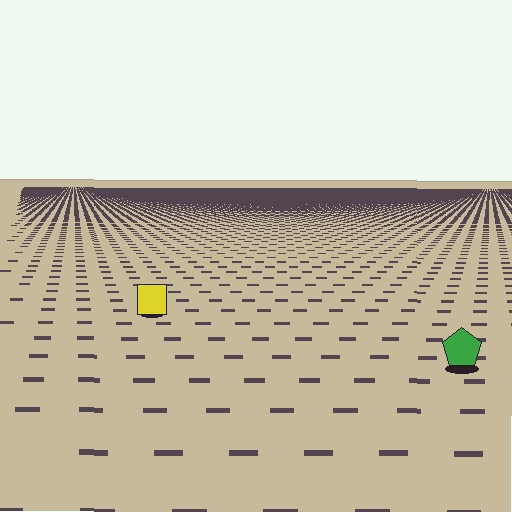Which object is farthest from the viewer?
The yellow square is farthest from the viewer. It appears smaller and the ground texture around it is denser.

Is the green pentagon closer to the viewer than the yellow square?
Yes. The green pentagon is closer — you can tell from the texture gradient: the ground texture is coarser near it.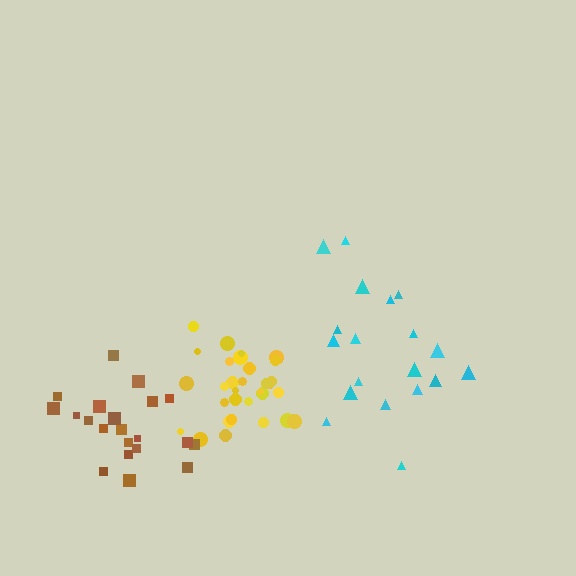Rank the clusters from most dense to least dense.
yellow, brown, cyan.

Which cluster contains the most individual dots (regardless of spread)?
Yellow (32).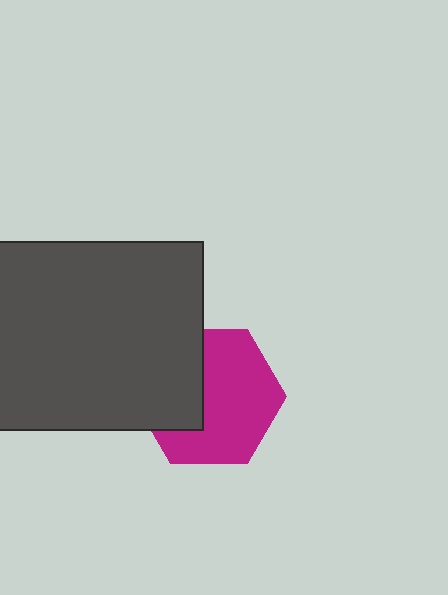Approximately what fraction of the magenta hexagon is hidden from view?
Roughly 37% of the magenta hexagon is hidden behind the dark gray rectangle.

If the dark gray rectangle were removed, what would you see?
You would see the complete magenta hexagon.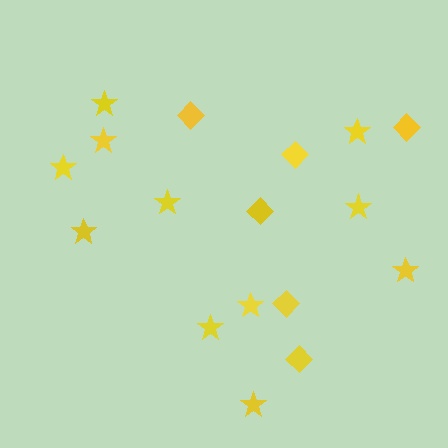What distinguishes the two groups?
There are 2 groups: one group of diamonds (6) and one group of stars (11).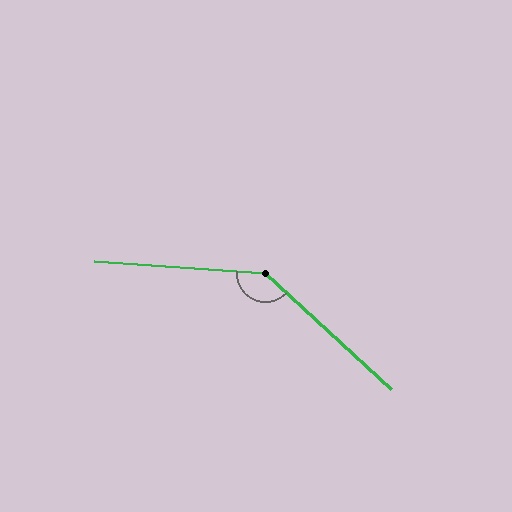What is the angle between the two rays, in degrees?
Approximately 142 degrees.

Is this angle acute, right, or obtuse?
It is obtuse.